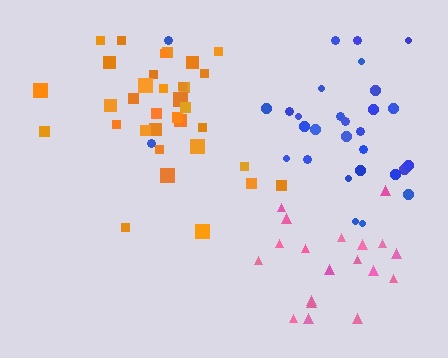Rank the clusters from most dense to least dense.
orange, pink, blue.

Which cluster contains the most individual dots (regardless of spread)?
Orange (34).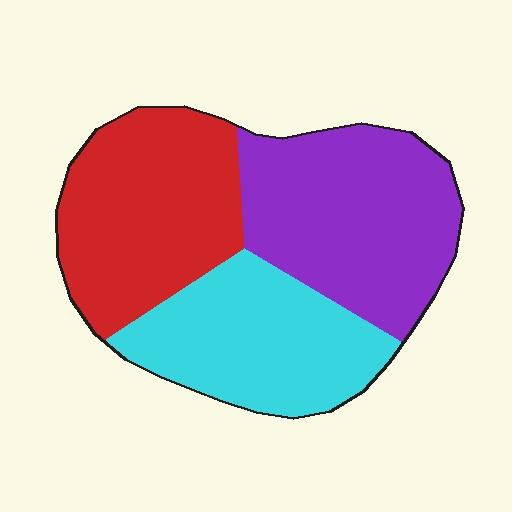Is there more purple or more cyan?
Purple.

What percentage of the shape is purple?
Purple covers roughly 35% of the shape.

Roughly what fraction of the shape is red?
Red covers about 35% of the shape.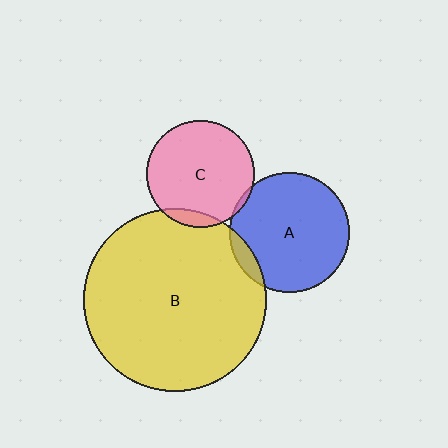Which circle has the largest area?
Circle B (yellow).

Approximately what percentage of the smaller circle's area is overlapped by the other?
Approximately 5%.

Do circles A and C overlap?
Yes.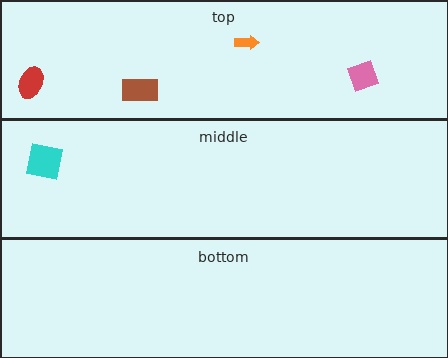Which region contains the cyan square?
The middle region.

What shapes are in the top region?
The brown rectangle, the orange arrow, the red ellipse, the pink diamond.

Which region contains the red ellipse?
The top region.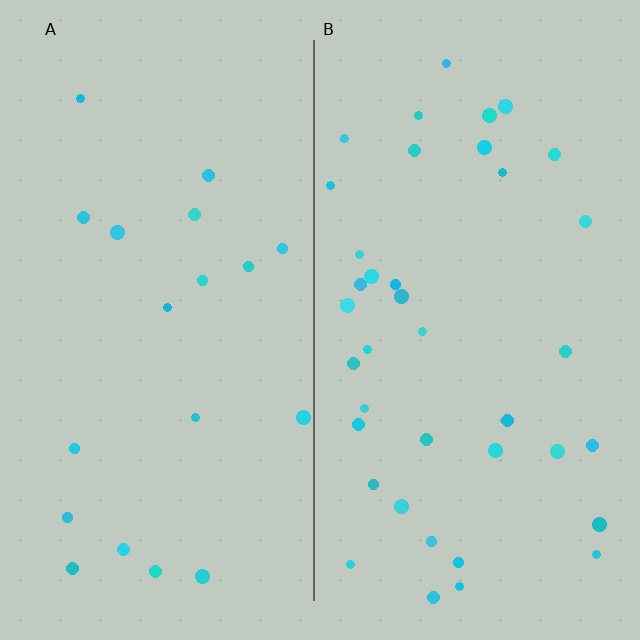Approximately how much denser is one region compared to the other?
Approximately 2.1× — region B over region A.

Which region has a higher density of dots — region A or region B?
B (the right).